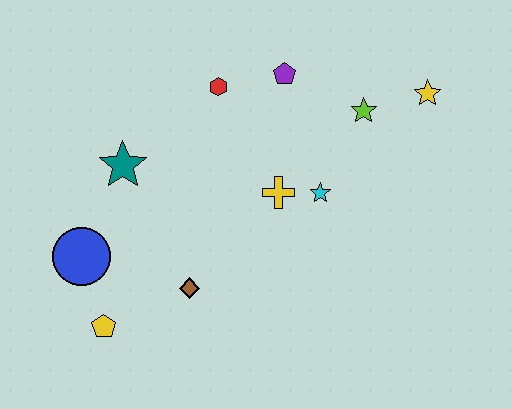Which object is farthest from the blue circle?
The yellow star is farthest from the blue circle.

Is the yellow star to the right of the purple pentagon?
Yes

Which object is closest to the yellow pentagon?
The blue circle is closest to the yellow pentagon.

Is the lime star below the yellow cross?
No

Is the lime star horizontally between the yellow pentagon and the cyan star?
No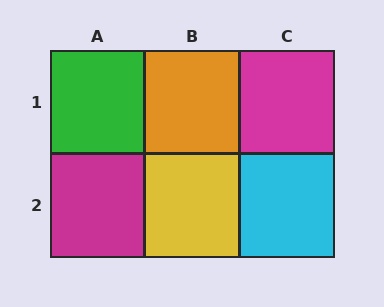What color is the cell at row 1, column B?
Orange.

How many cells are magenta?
2 cells are magenta.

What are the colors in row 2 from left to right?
Magenta, yellow, cyan.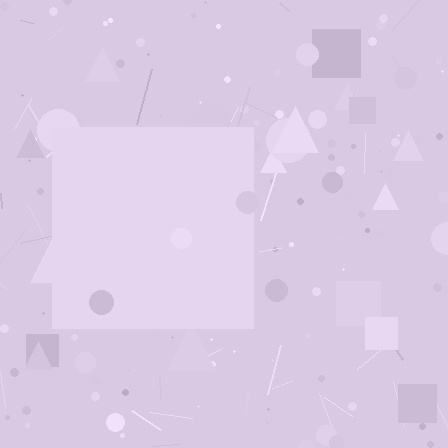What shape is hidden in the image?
A square is hidden in the image.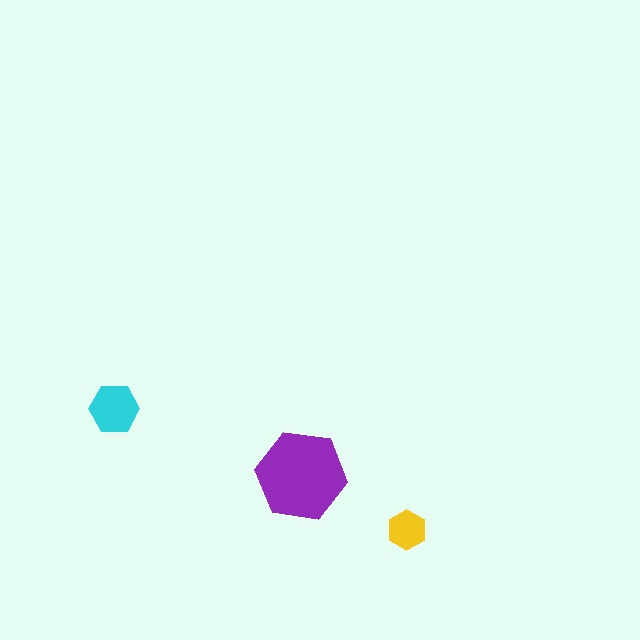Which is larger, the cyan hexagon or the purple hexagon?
The purple one.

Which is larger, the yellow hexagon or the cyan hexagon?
The cyan one.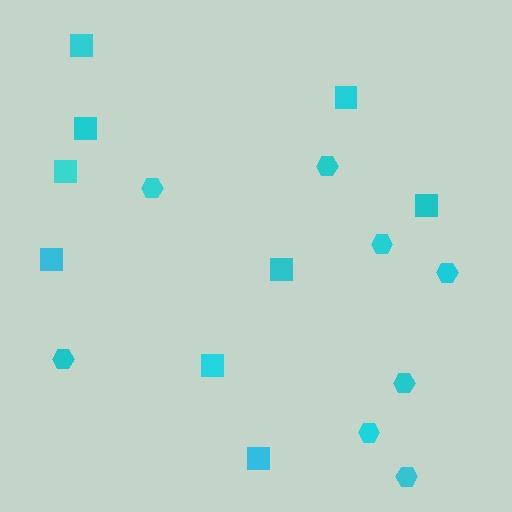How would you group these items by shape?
There are 2 groups: one group of hexagons (8) and one group of squares (9).